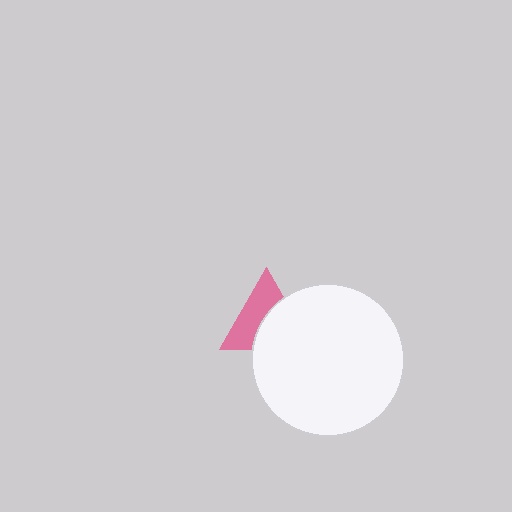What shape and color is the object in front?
The object in front is a white circle.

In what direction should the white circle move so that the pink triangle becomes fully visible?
The white circle should move toward the lower-right. That is the shortest direction to clear the overlap and leave the pink triangle fully visible.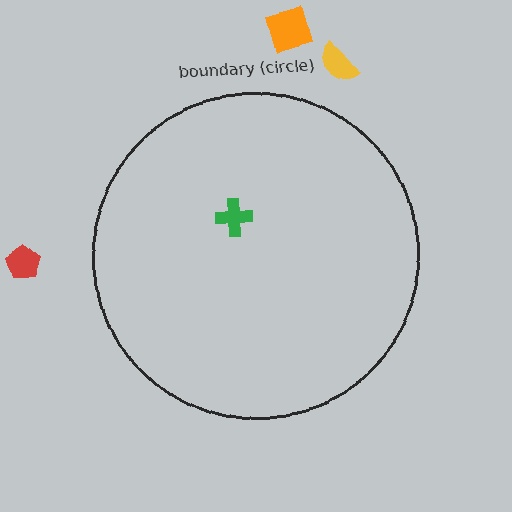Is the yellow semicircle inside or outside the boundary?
Outside.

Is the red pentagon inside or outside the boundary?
Outside.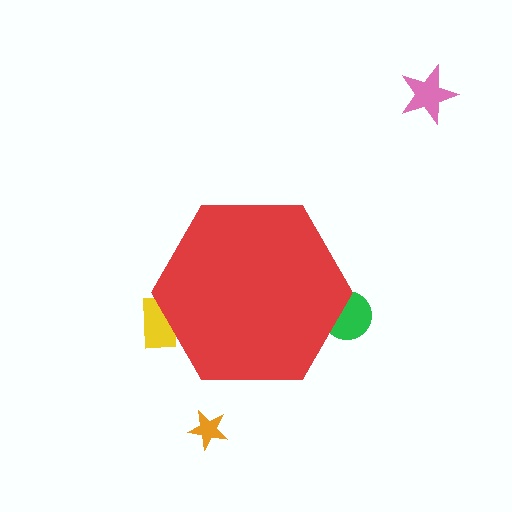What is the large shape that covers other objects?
A red hexagon.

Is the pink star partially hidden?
No, the pink star is fully visible.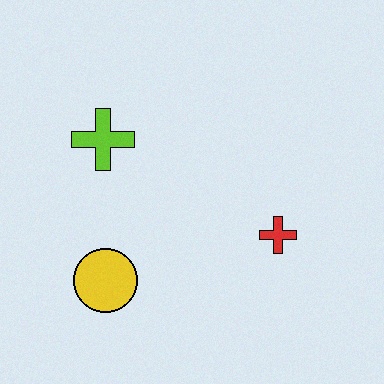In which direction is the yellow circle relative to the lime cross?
The yellow circle is below the lime cross.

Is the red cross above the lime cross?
No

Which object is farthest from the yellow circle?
The red cross is farthest from the yellow circle.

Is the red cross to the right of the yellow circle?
Yes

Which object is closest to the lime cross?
The yellow circle is closest to the lime cross.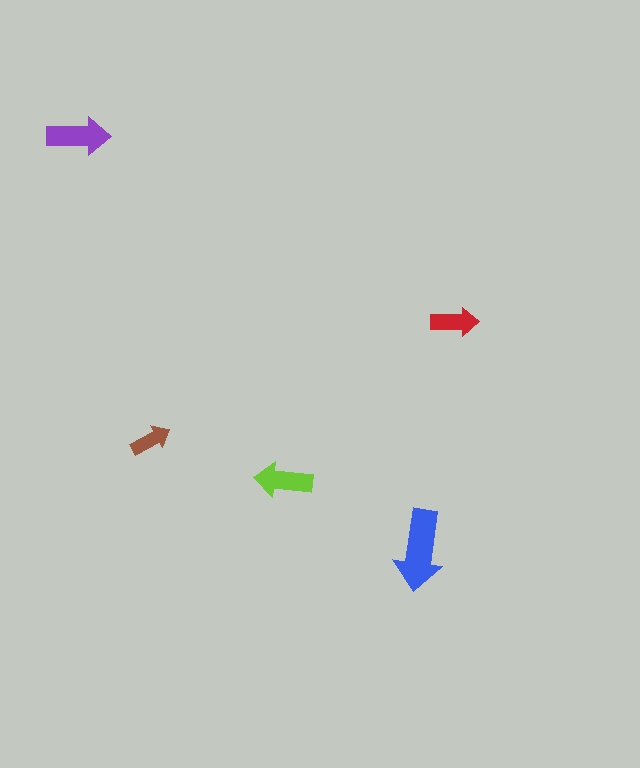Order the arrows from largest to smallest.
the blue one, the purple one, the lime one, the red one, the brown one.